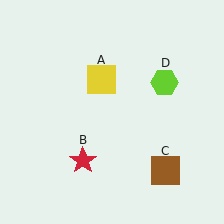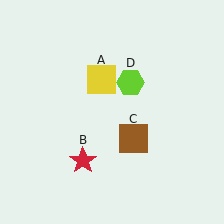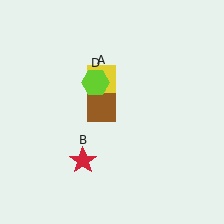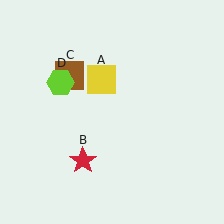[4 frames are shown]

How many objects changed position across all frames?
2 objects changed position: brown square (object C), lime hexagon (object D).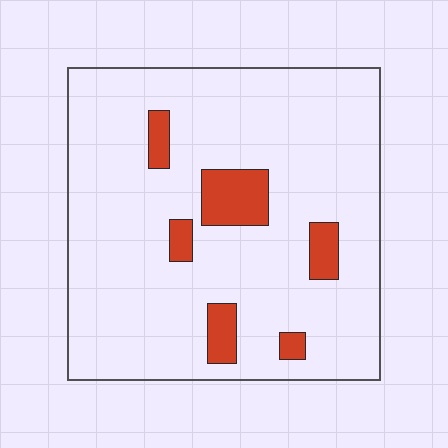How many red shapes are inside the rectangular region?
6.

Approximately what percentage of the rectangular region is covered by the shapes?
Approximately 10%.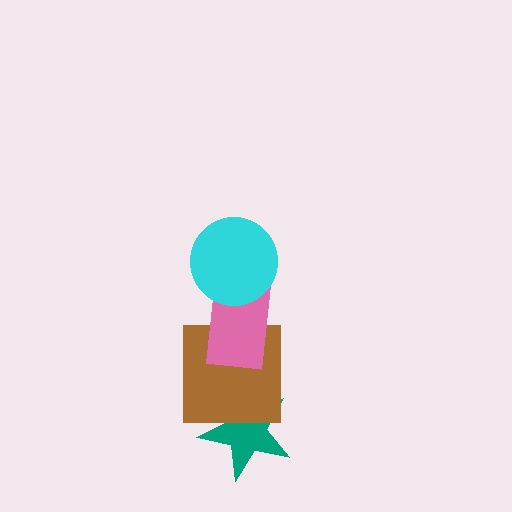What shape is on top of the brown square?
The pink rectangle is on top of the brown square.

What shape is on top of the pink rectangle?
The cyan circle is on top of the pink rectangle.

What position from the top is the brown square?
The brown square is 3rd from the top.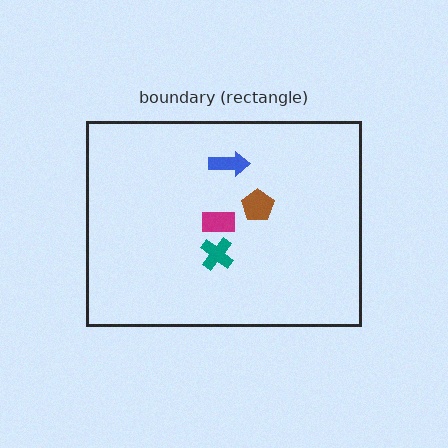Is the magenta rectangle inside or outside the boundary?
Inside.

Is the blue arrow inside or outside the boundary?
Inside.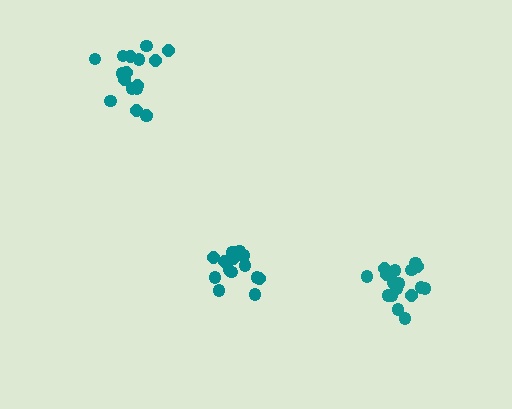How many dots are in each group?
Group 1: 17 dots, Group 2: 17 dots, Group 3: 15 dots (49 total).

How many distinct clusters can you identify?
There are 3 distinct clusters.